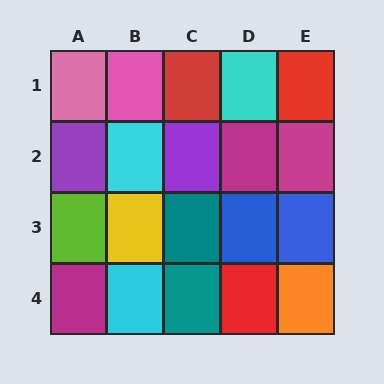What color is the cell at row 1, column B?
Pink.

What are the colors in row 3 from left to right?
Lime, yellow, teal, blue, blue.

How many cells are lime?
1 cell is lime.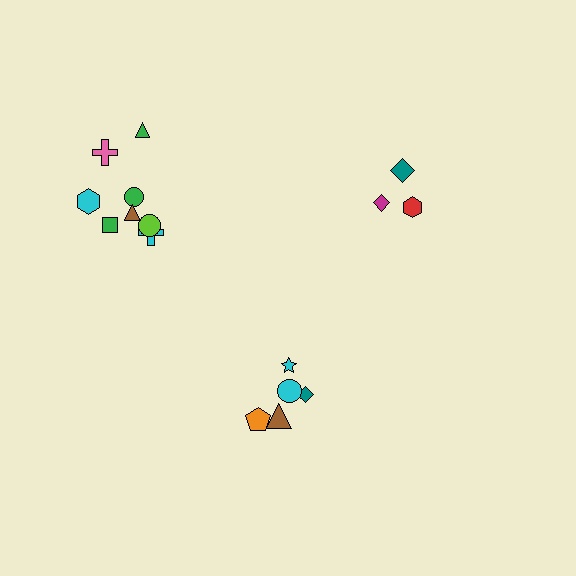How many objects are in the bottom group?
There are 5 objects.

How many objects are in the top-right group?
There are 3 objects.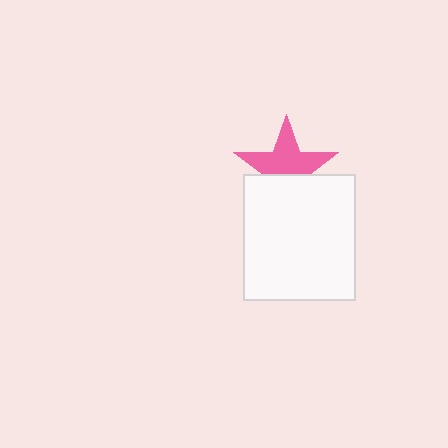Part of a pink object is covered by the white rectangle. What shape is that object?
It is a star.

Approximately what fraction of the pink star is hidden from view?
Roughly 40% of the pink star is hidden behind the white rectangle.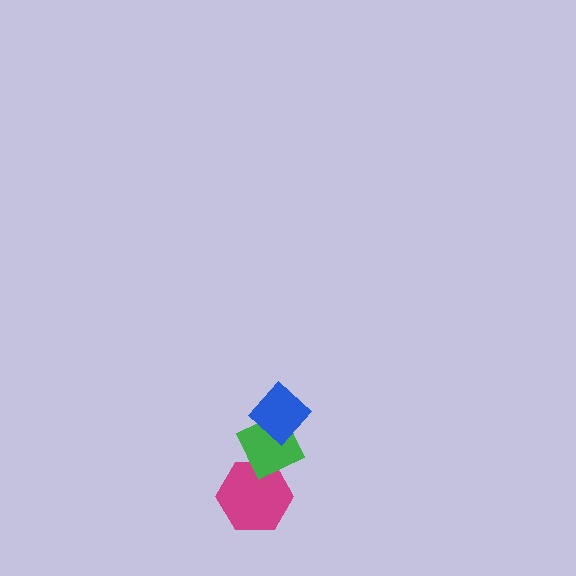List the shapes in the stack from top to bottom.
From top to bottom: the blue diamond, the green diamond, the magenta hexagon.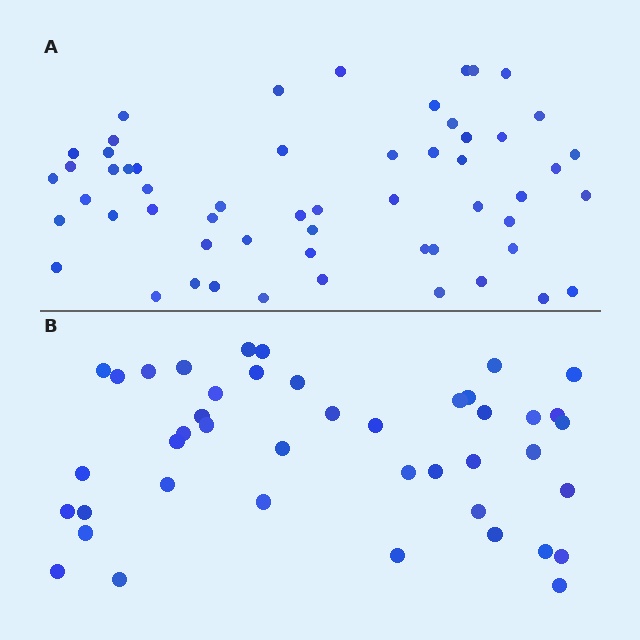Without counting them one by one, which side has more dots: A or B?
Region A (the top region) has more dots.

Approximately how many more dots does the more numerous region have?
Region A has approximately 15 more dots than region B.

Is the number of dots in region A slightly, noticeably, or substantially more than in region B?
Region A has noticeably more, but not dramatically so. The ratio is roughly 1.3 to 1.